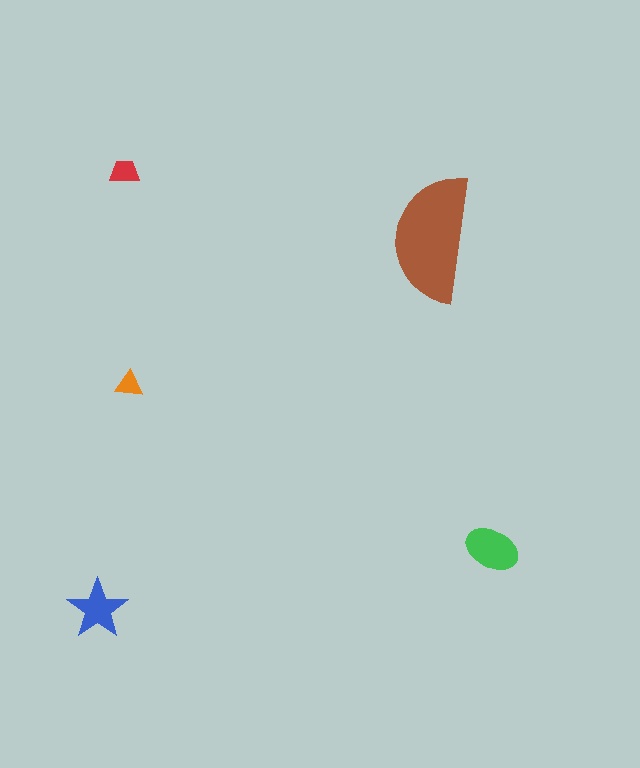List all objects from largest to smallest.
The brown semicircle, the green ellipse, the blue star, the red trapezoid, the orange triangle.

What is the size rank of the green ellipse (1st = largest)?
2nd.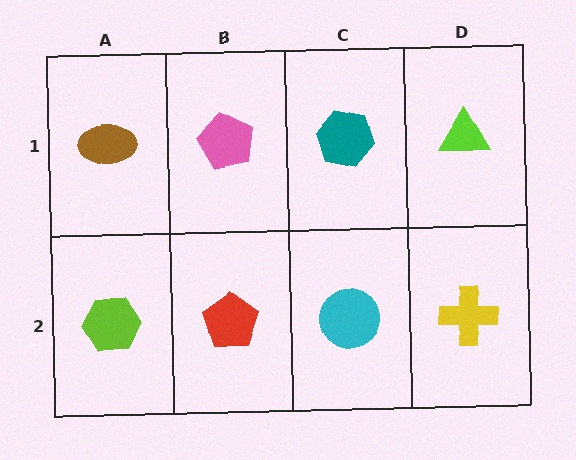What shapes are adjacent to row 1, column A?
A lime hexagon (row 2, column A), a pink pentagon (row 1, column B).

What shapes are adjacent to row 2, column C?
A teal hexagon (row 1, column C), a red pentagon (row 2, column B), a yellow cross (row 2, column D).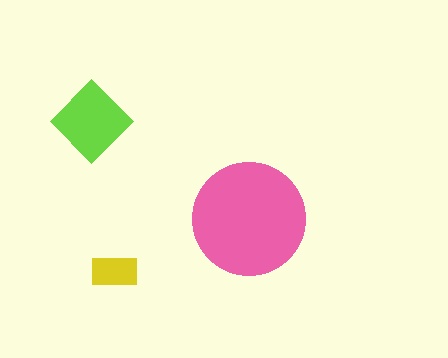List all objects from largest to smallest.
The pink circle, the lime diamond, the yellow rectangle.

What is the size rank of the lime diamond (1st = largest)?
2nd.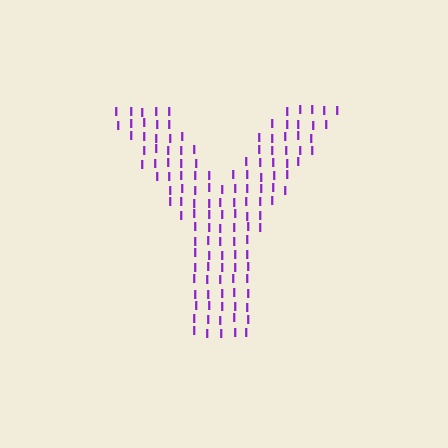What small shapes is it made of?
It is made of small letter I's.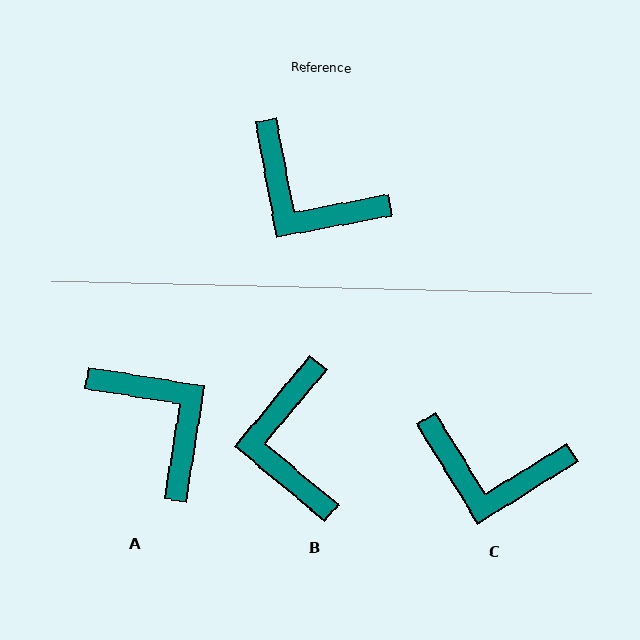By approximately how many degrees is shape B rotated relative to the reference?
Approximately 51 degrees clockwise.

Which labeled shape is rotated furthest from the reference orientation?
A, about 160 degrees away.